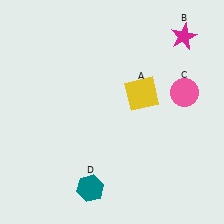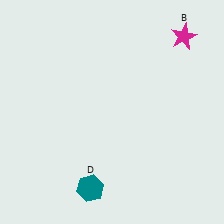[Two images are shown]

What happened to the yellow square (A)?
The yellow square (A) was removed in Image 2. It was in the top-right area of Image 1.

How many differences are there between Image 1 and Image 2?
There are 2 differences between the two images.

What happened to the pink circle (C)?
The pink circle (C) was removed in Image 2. It was in the top-right area of Image 1.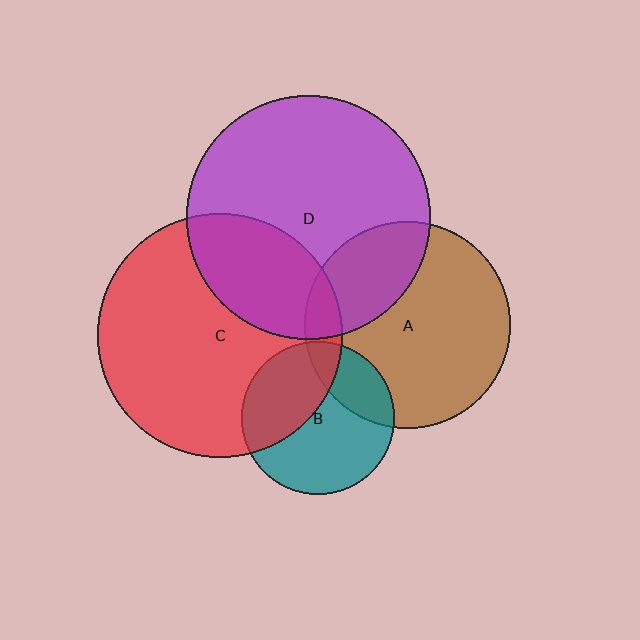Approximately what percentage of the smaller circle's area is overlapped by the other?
Approximately 30%.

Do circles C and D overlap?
Yes.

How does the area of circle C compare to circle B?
Approximately 2.5 times.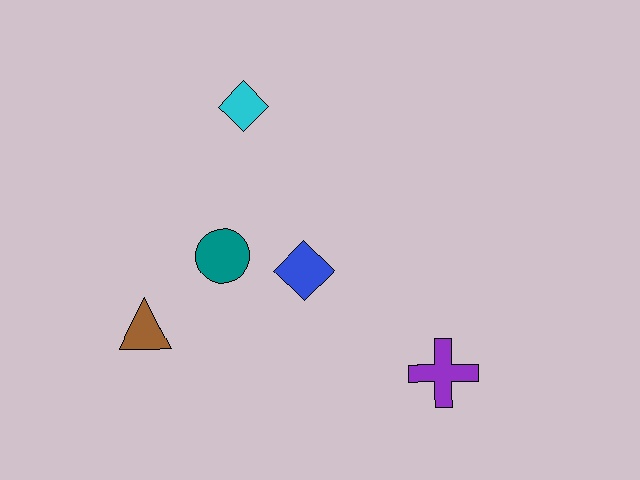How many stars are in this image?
There are no stars.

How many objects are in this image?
There are 5 objects.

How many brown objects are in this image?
There is 1 brown object.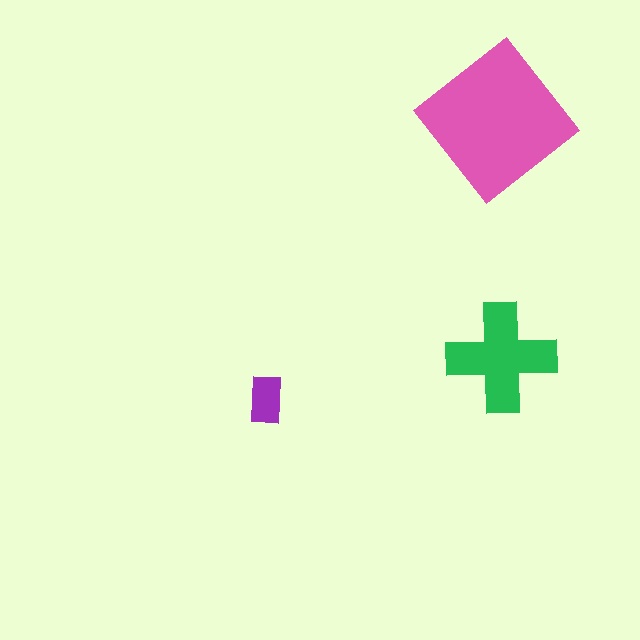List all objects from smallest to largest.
The purple rectangle, the green cross, the pink diamond.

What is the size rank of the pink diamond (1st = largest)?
1st.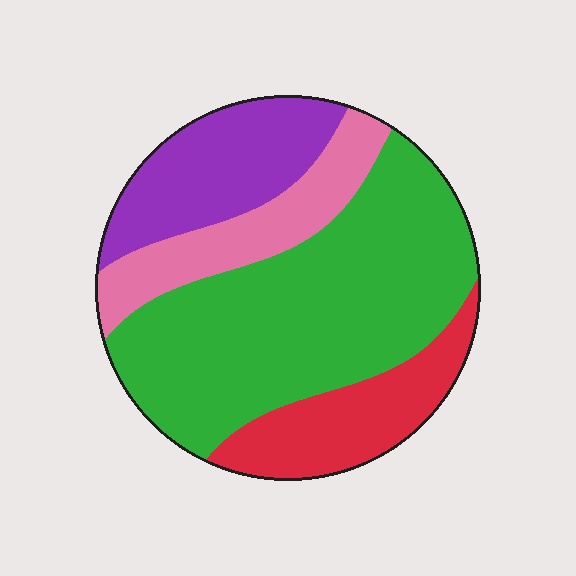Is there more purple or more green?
Green.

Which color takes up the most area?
Green, at roughly 50%.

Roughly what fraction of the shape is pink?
Pink takes up about one sixth (1/6) of the shape.